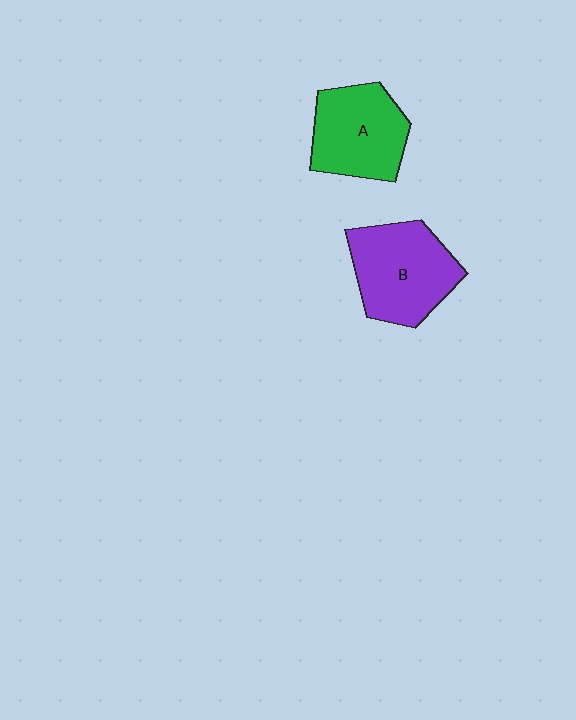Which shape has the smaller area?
Shape A (green).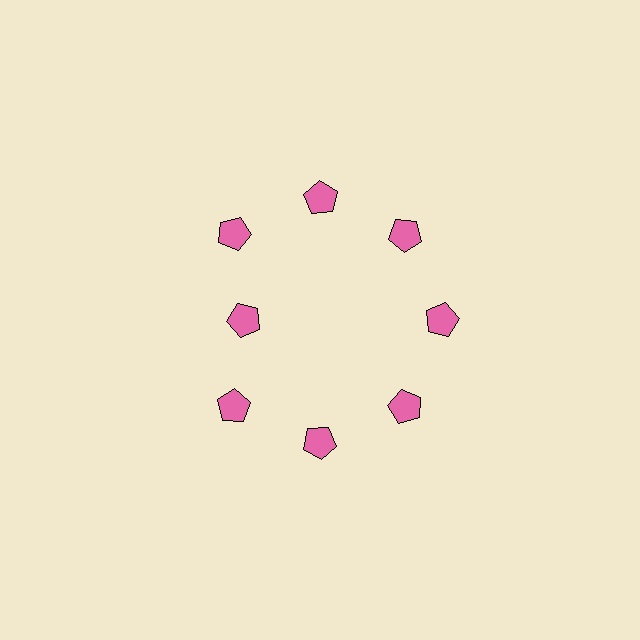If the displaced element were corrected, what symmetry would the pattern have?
It would have 8-fold rotational symmetry — the pattern would map onto itself every 45 degrees.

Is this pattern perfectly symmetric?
No. The 8 pink pentagons are arranged in a ring, but one element near the 9 o'clock position is pulled inward toward the center, breaking the 8-fold rotational symmetry.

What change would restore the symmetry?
The symmetry would be restored by moving it outward, back onto the ring so that all 8 pentagons sit at equal angles and equal distance from the center.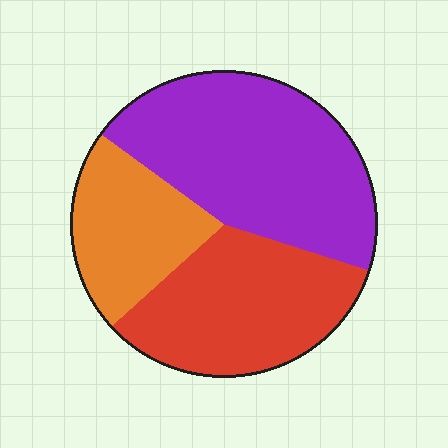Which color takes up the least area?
Orange, at roughly 20%.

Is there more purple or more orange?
Purple.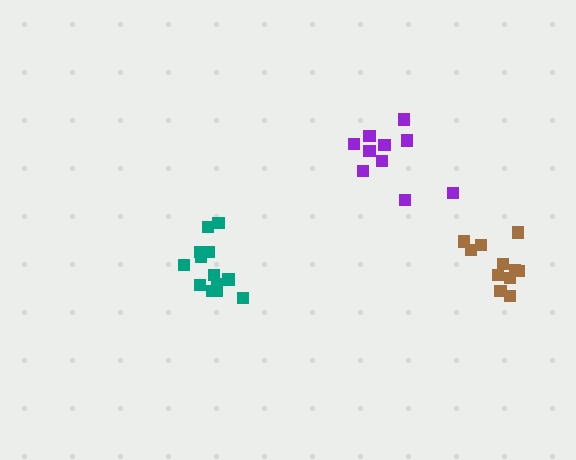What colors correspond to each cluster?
The clusters are colored: purple, teal, brown.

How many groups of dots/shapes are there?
There are 3 groups.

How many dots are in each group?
Group 1: 10 dots, Group 2: 13 dots, Group 3: 11 dots (34 total).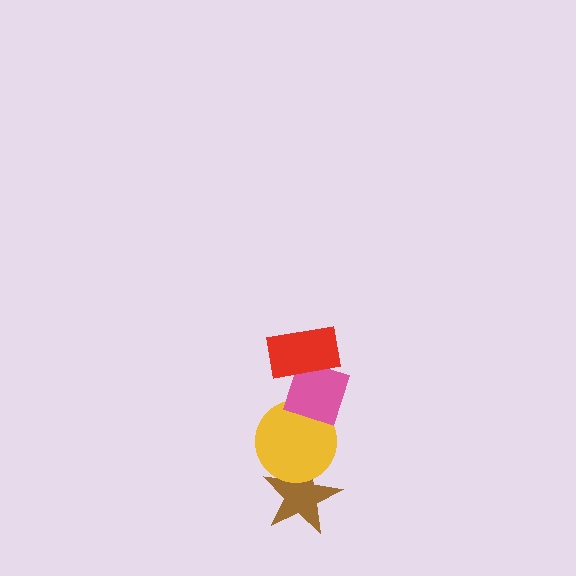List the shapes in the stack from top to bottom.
From top to bottom: the red rectangle, the pink diamond, the yellow circle, the brown star.